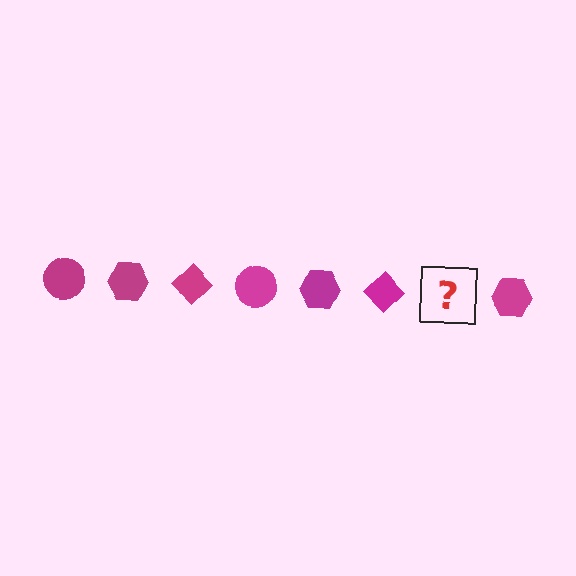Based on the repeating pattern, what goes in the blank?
The blank should be a magenta circle.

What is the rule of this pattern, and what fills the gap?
The rule is that the pattern cycles through circle, hexagon, diamond shapes in magenta. The gap should be filled with a magenta circle.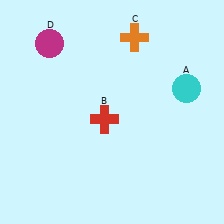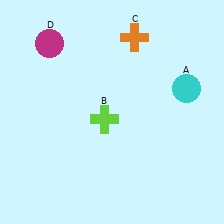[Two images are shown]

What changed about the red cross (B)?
In Image 1, B is red. In Image 2, it changed to lime.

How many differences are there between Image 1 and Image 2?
There is 1 difference between the two images.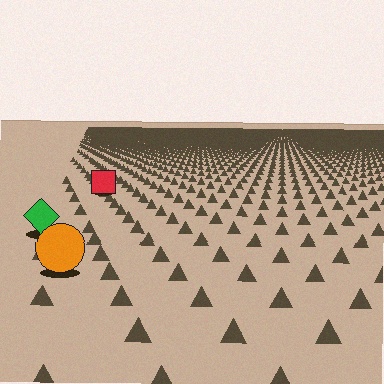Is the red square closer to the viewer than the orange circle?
No. The orange circle is closer — you can tell from the texture gradient: the ground texture is coarser near it.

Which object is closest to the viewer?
The orange circle is closest. The texture marks near it are larger and more spread out.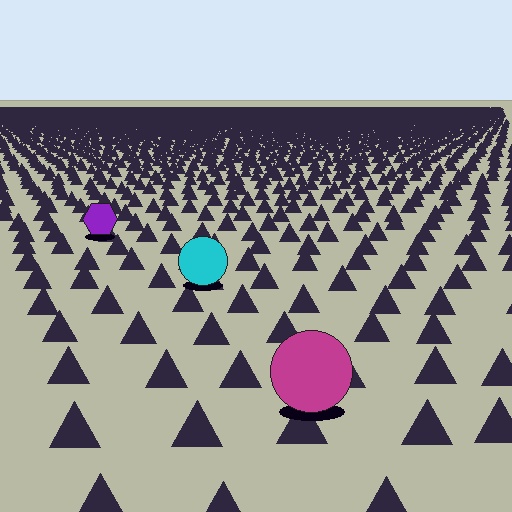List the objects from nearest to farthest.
From nearest to farthest: the magenta circle, the cyan circle, the purple hexagon.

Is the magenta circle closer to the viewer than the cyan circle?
Yes. The magenta circle is closer — you can tell from the texture gradient: the ground texture is coarser near it.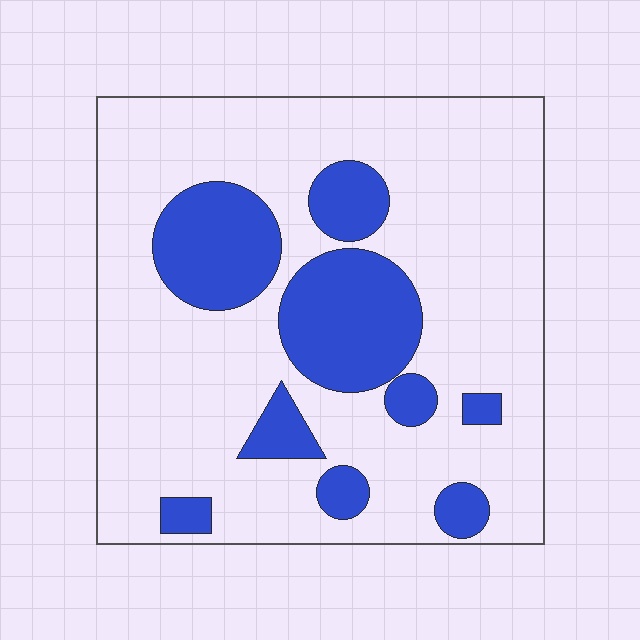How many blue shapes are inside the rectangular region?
9.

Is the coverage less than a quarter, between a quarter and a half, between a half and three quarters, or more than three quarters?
Less than a quarter.